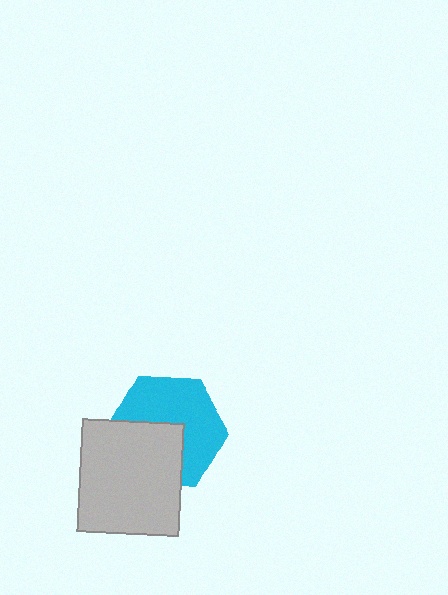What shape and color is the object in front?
The object in front is a light gray rectangle.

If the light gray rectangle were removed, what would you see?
You would see the complete cyan hexagon.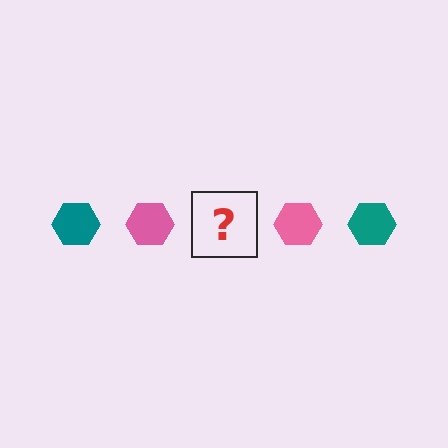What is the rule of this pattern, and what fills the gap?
The rule is that the pattern cycles through teal, pink hexagons. The gap should be filled with a teal hexagon.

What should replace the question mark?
The question mark should be replaced with a teal hexagon.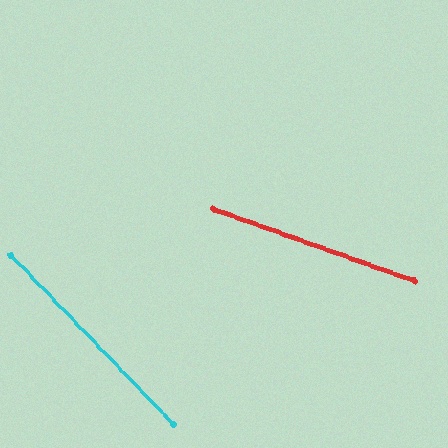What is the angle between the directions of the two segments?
Approximately 27 degrees.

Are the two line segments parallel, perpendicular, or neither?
Neither parallel nor perpendicular — they differ by about 27°.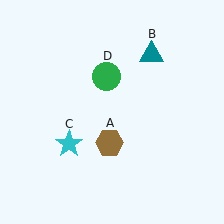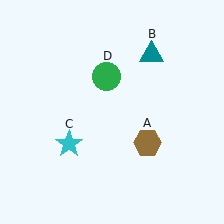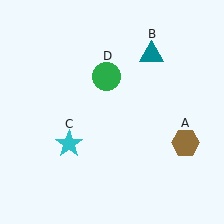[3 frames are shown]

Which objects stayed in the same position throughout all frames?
Teal triangle (object B) and cyan star (object C) and green circle (object D) remained stationary.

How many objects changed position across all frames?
1 object changed position: brown hexagon (object A).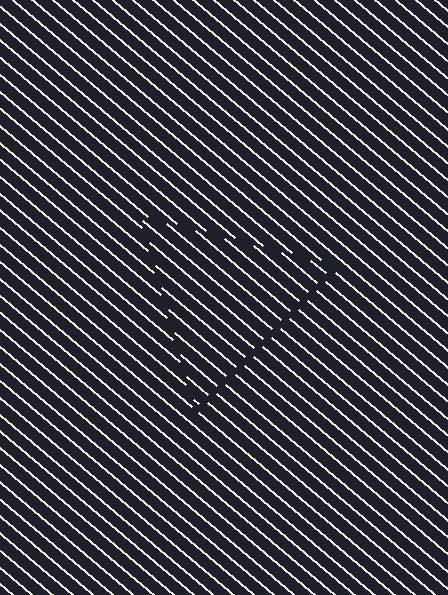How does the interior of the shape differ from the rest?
The interior of the shape contains the same grating, shifted by half a period — the contour is defined by the phase discontinuity where line-ends from the inner and outer gratings abut.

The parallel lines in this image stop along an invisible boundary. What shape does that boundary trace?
An illusory triangle. The interior of the shape contains the same grating, shifted by half a period — the contour is defined by the phase discontinuity where line-ends from the inner and outer gratings abut.